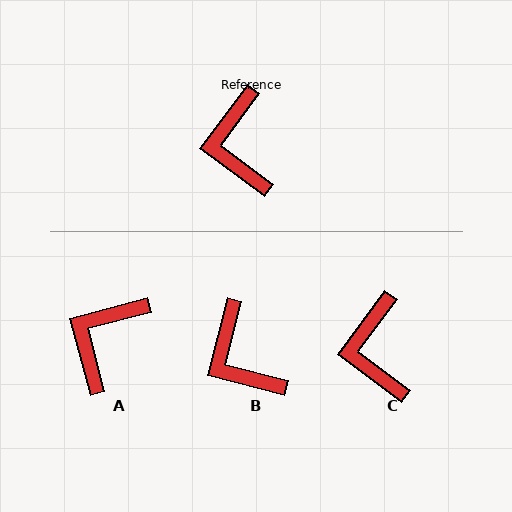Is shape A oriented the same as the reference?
No, it is off by about 39 degrees.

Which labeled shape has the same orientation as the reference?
C.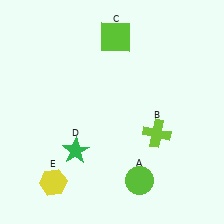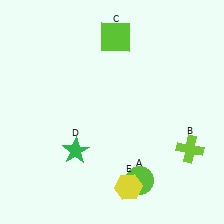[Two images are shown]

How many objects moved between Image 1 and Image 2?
2 objects moved between the two images.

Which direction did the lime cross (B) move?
The lime cross (B) moved right.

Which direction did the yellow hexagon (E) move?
The yellow hexagon (E) moved right.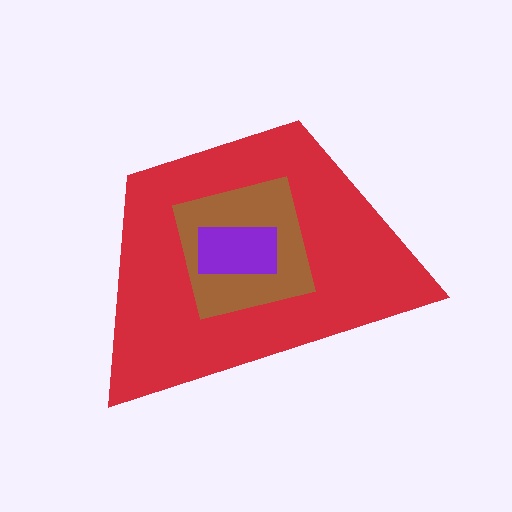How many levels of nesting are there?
3.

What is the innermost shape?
The purple rectangle.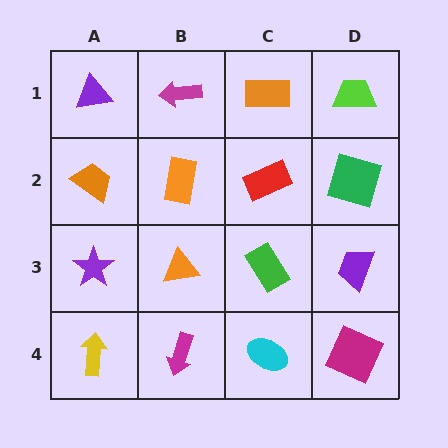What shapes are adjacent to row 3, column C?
A red rectangle (row 2, column C), a cyan ellipse (row 4, column C), an orange triangle (row 3, column B), a purple trapezoid (row 3, column D).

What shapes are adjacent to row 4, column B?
An orange triangle (row 3, column B), a yellow arrow (row 4, column A), a cyan ellipse (row 4, column C).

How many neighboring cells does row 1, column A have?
2.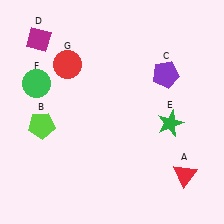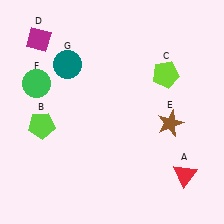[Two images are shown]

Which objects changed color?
C changed from purple to lime. E changed from green to brown. G changed from red to teal.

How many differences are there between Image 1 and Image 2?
There are 3 differences between the two images.